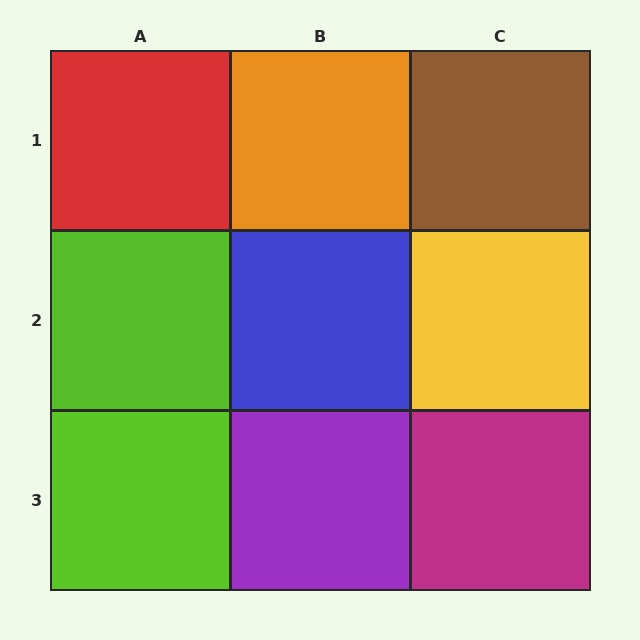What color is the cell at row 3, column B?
Purple.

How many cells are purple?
1 cell is purple.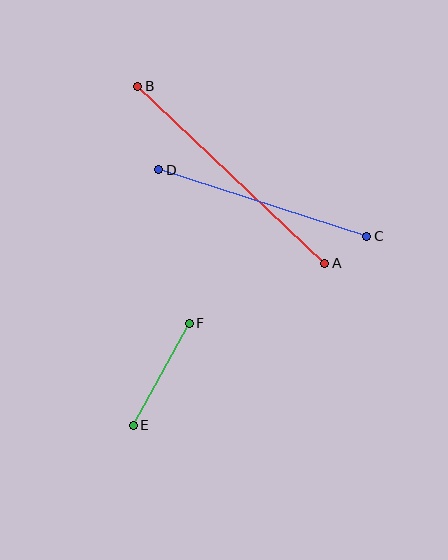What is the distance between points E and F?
The distance is approximately 117 pixels.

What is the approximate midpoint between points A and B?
The midpoint is at approximately (231, 175) pixels.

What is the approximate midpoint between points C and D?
The midpoint is at approximately (263, 203) pixels.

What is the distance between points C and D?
The distance is approximately 219 pixels.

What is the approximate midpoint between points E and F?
The midpoint is at approximately (161, 374) pixels.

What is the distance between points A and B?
The distance is approximately 257 pixels.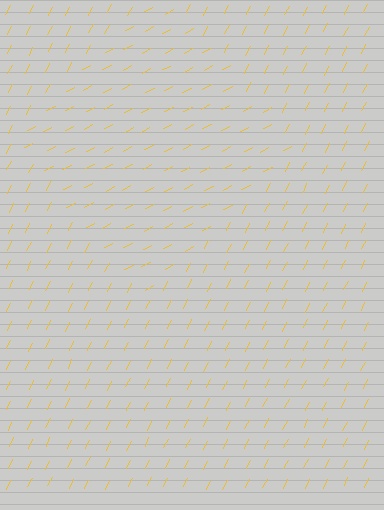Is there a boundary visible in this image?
Yes, there is a texture boundary formed by a change in line orientation.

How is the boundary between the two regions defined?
The boundary is defined purely by a change in line orientation (approximately 36 degrees difference). All lines are the same color and thickness.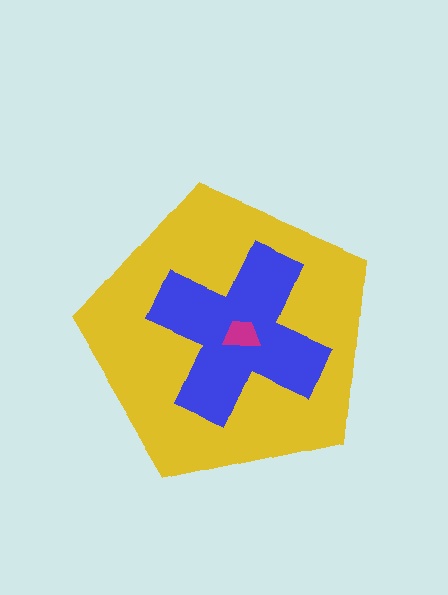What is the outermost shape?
The yellow pentagon.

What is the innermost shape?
The magenta trapezoid.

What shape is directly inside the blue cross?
The magenta trapezoid.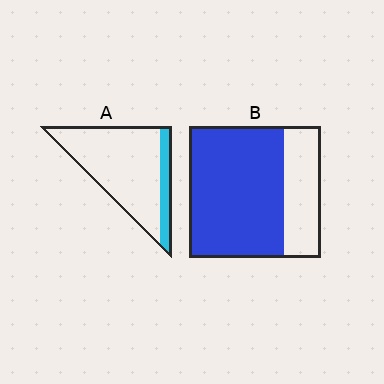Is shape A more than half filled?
No.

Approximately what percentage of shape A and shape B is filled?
A is approximately 15% and B is approximately 70%.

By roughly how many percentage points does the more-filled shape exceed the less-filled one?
By roughly 55 percentage points (B over A).